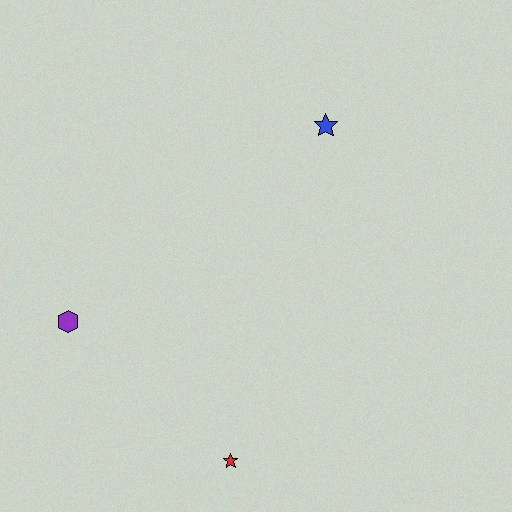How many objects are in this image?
There are 3 objects.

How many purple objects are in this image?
There is 1 purple object.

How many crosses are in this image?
There are no crosses.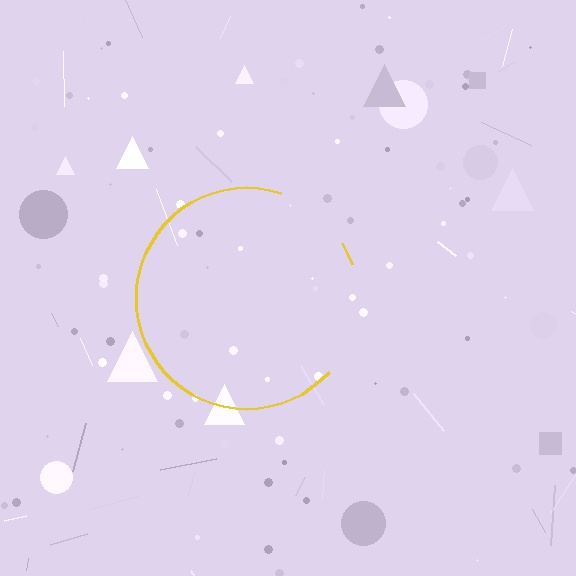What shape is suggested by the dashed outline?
The dashed outline suggests a circle.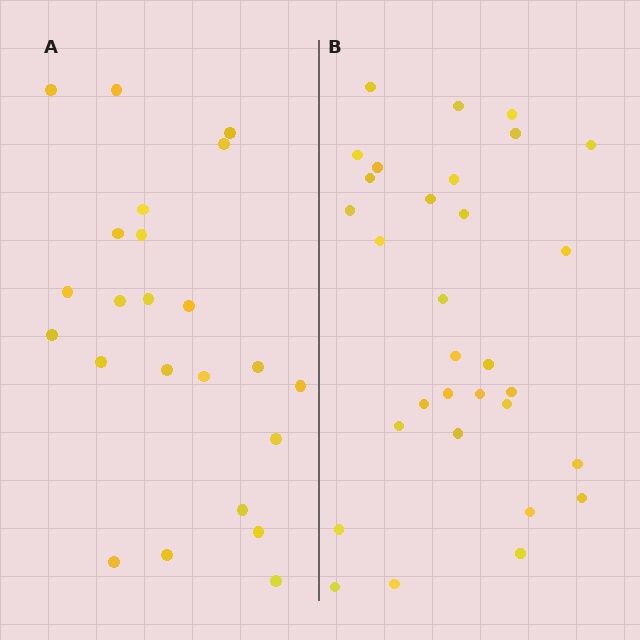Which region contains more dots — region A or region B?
Region B (the right region) has more dots.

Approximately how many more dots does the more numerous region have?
Region B has roughly 8 or so more dots than region A.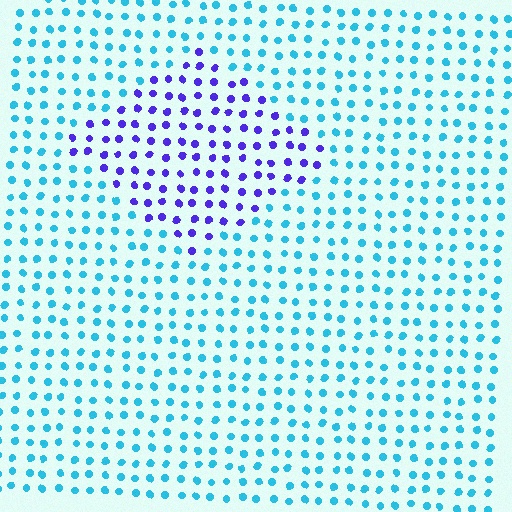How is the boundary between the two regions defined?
The boundary is defined purely by a slight shift in hue (about 61 degrees). Spacing, size, and orientation are identical on both sides.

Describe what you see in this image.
The image is filled with small cyan elements in a uniform arrangement. A diamond-shaped region is visible where the elements are tinted to a slightly different hue, forming a subtle color boundary.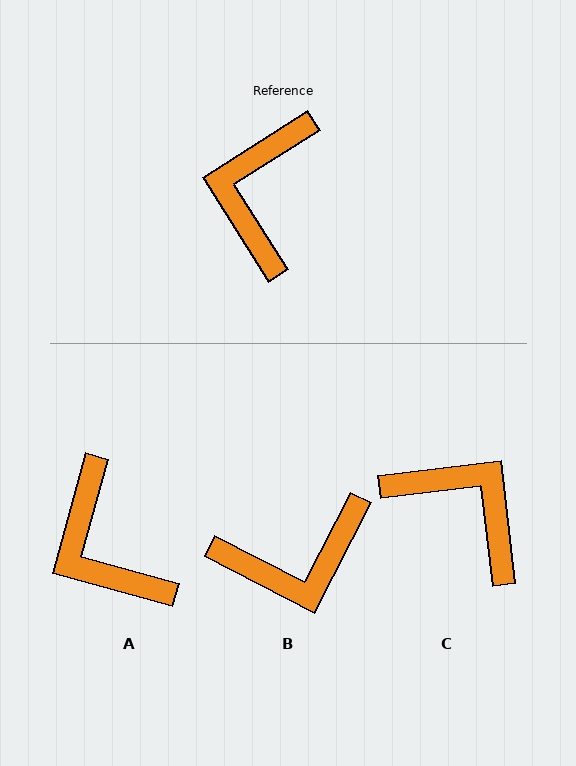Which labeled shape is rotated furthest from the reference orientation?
B, about 120 degrees away.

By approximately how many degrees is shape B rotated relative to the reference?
Approximately 120 degrees counter-clockwise.